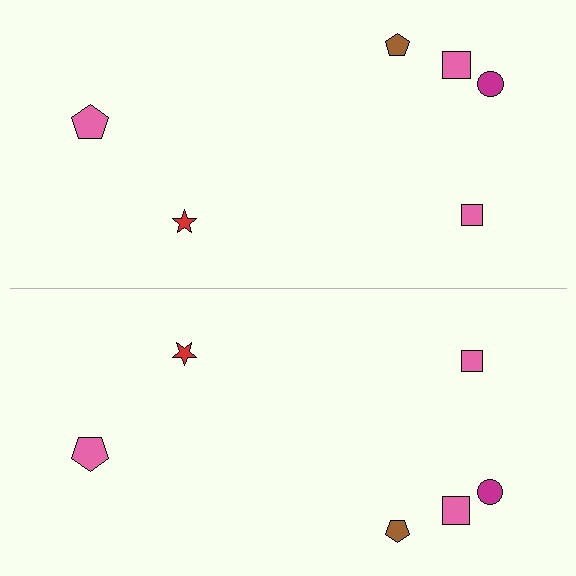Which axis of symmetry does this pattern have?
The pattern has a horizontal axis of symmetry running through the center of the image.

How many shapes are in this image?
There are 12 shapes in this image.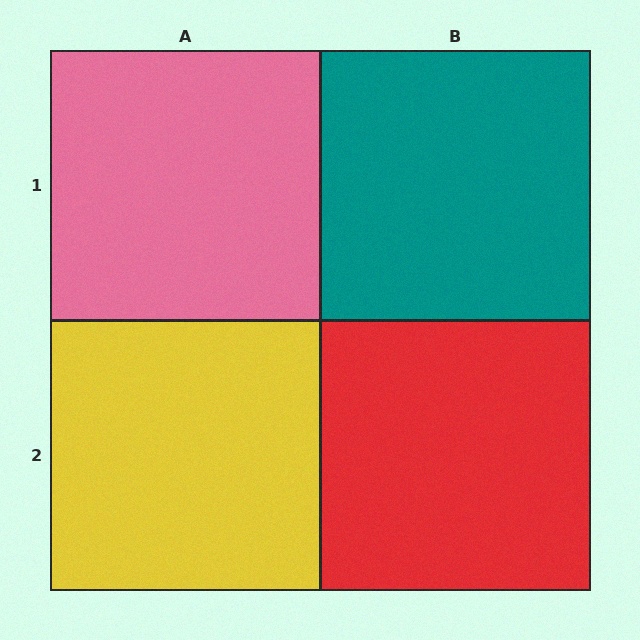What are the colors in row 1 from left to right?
Pink, teal.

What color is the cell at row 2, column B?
Red.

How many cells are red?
1 cell is red.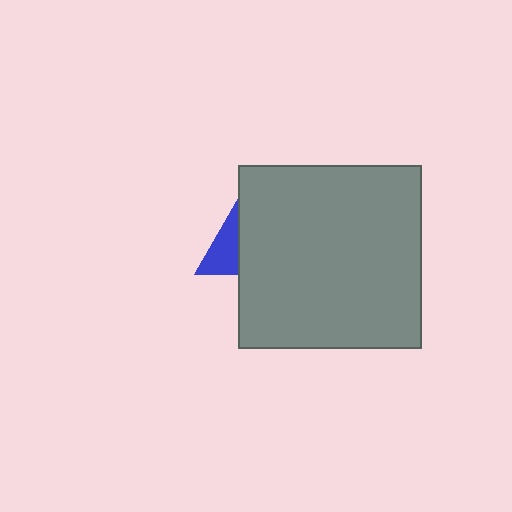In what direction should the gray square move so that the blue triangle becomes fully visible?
The gray square should move right. That is the shortest direction to clear the overlap and leave the blue triangle fully visible.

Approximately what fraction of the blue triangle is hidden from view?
Roughly 67% of the blue triangle is hidden behind the gray square.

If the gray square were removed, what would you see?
You would see the complete blue triangle.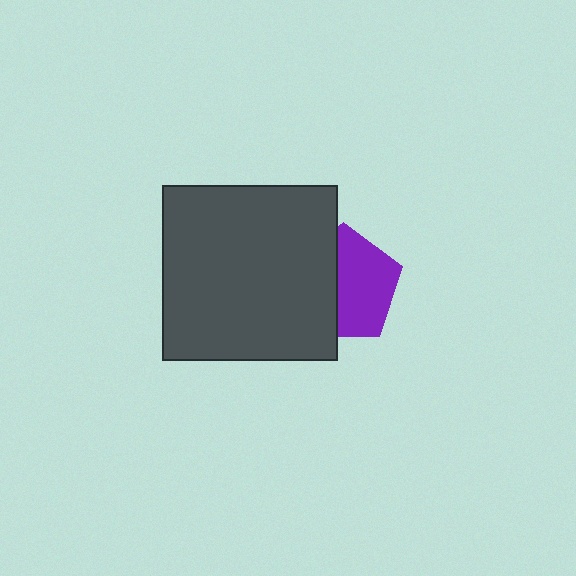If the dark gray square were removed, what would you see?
You would see the complete purple pentagon.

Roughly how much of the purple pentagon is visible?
About half of it is visible (roughly 57%).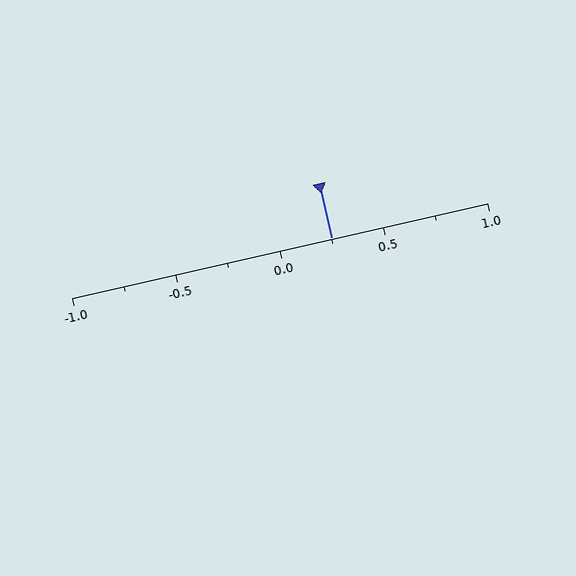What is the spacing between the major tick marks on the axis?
The major ticks are spaced 0.5 apart.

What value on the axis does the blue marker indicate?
The marker indicates approximately 0.25.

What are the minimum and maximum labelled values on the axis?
The axis runs from -1.0 to 1.0.